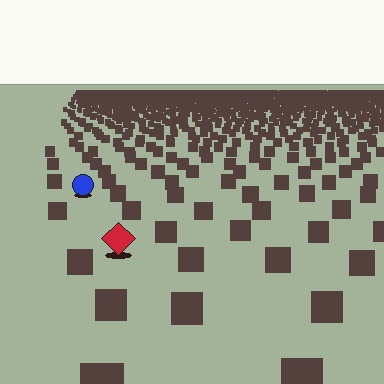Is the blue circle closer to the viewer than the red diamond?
No. The red diamond is closer — you can tell from the texture gradient: the ground texture is coarser near it.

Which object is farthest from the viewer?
The blue circle is farthest from the viewer. It appears smaller and the ground texture around it is denser.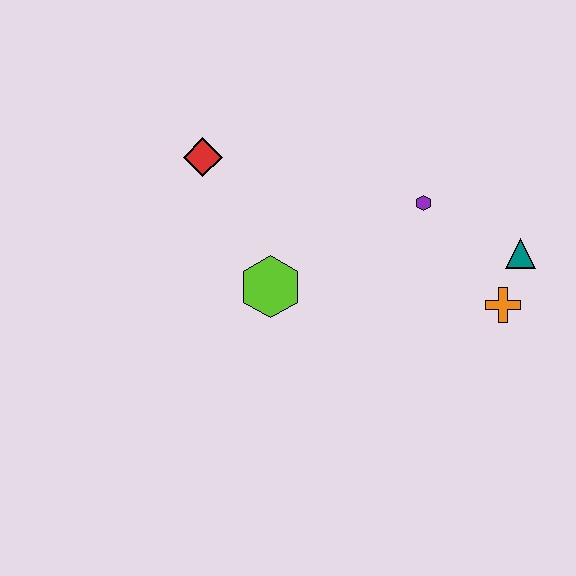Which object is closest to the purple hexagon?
The teal triangle is closest to the purple hexagon.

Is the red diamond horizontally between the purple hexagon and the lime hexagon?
No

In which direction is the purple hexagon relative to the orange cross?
The purple hexagon is above the orange cross.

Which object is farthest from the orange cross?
The red diamond is farthest from the orange cross.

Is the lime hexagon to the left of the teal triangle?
Yes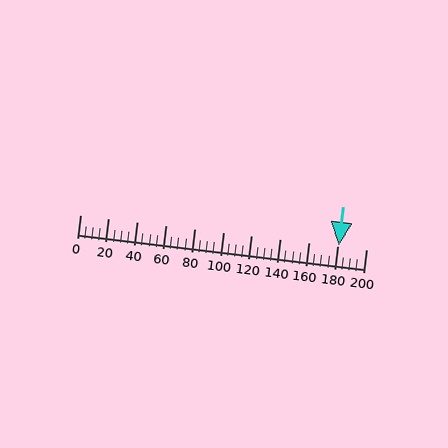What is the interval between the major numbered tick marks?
The major tick marks are spaced 20 units apart.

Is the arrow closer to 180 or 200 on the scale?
The arrow is closer to 180.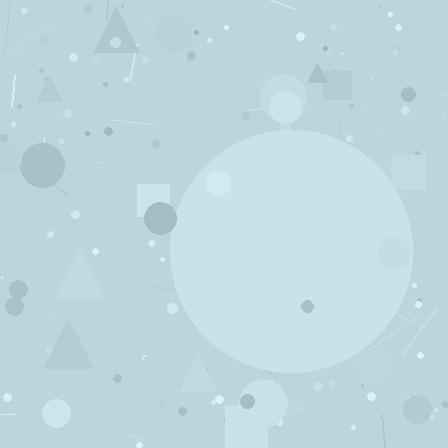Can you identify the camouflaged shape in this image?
The camouflaged shape is a circle.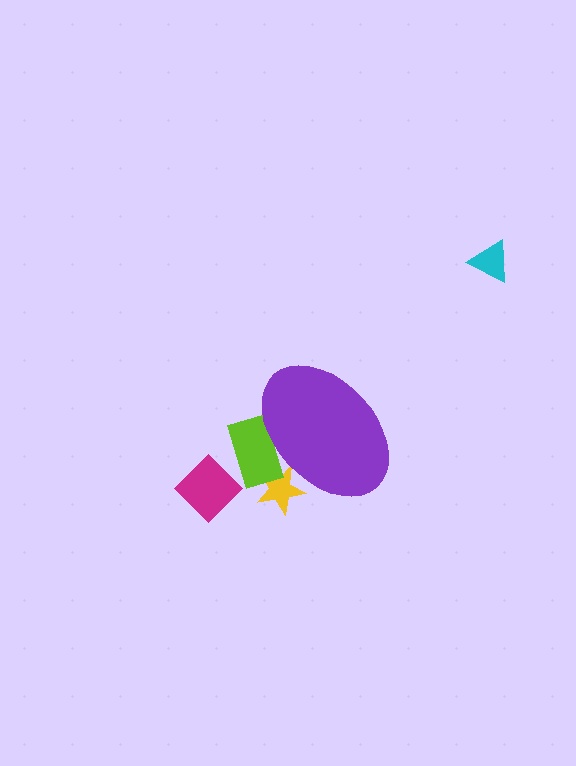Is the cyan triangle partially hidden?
No, the cyan triangle is fully visible.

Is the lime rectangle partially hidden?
Yes, the lime rectangle is partially hidden behind the purple ellipse.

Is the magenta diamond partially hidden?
No, the magenta diamond is fully visible.